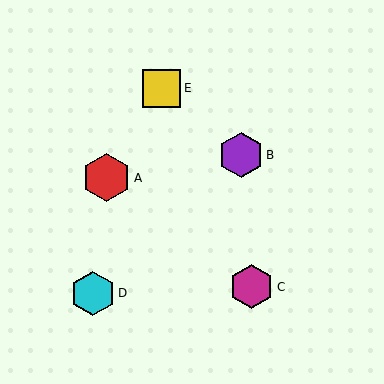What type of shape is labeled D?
Shape D is a cyan hexagon.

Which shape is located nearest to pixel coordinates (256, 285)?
The magenta hexagon (labeled C) at (252, 287) is nearest to that location.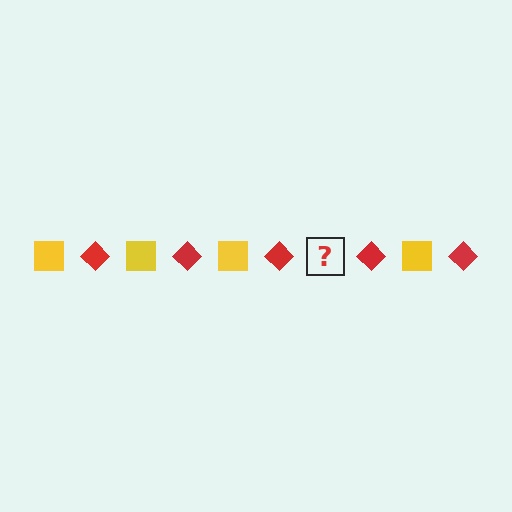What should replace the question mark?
The question mark should be replaced with a yellow square.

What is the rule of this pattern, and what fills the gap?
The rule is that the pattern alternates between yellow square and red diamond. The gap should be filled with a yellow square.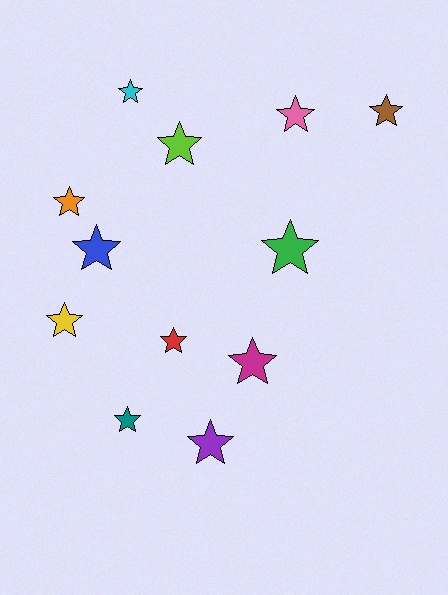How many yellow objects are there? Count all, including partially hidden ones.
There is 1 yellow object.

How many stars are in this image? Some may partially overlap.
There are 12 stars.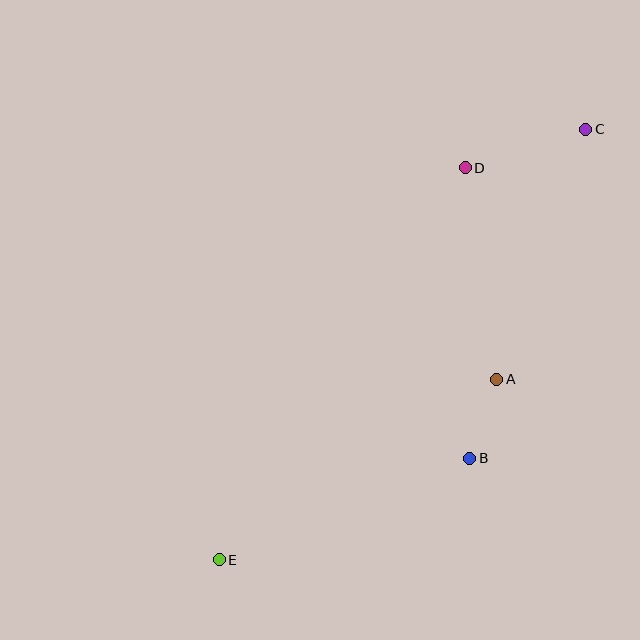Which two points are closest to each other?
Points A and B are closest to each other.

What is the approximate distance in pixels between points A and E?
The distance between A and E is approximately 331 pixels.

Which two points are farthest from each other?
Points C and E are farthest from each other.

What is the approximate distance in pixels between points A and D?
The distance between A and D is approximately 214 pixels.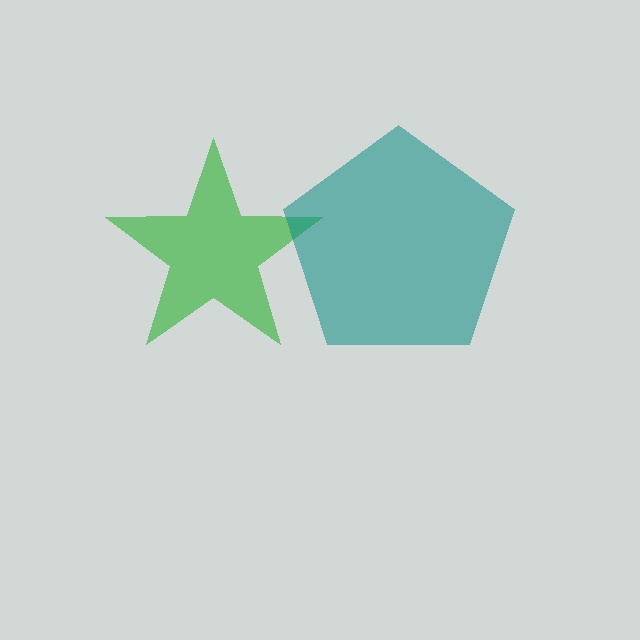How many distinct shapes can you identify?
There are 2 distinct shapes: a green star, a teal pentagon.